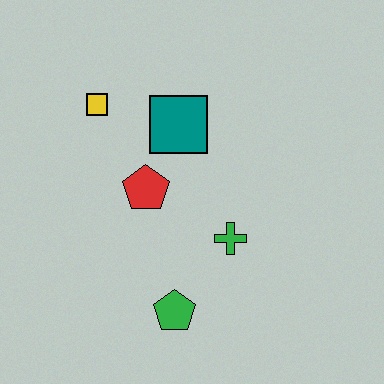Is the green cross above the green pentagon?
Yes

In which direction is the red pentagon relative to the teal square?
The red pentagon is below the teal square.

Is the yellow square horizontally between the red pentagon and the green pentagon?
No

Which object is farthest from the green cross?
The yellow square is farthest from the green cross.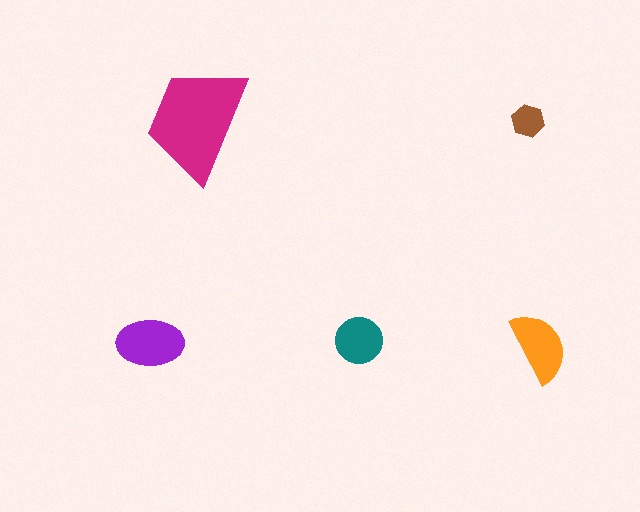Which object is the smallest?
The brown hexagon.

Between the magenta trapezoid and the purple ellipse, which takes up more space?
The magenta trapezoid.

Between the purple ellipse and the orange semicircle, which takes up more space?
The purple ellipse.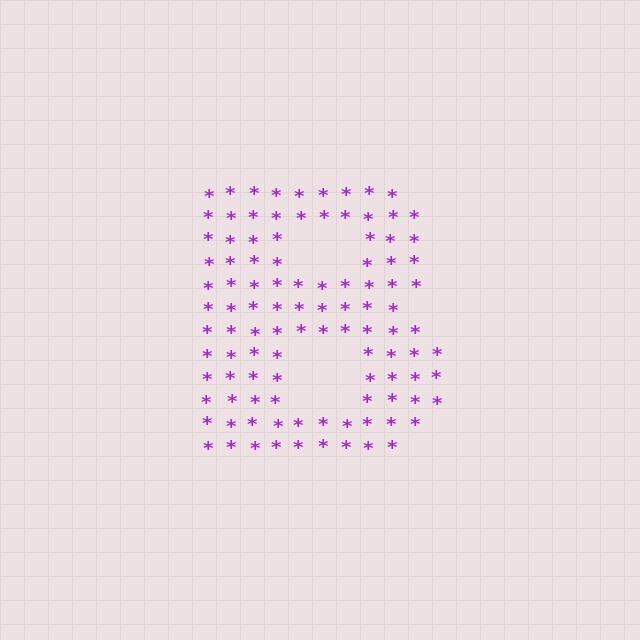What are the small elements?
The small elements are asterisks.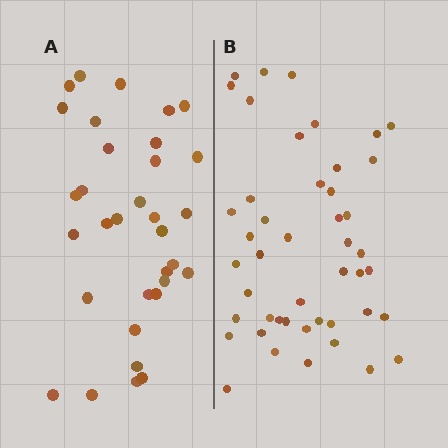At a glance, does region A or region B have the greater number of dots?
Region B (the right region) has more dots.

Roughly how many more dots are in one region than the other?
Region B has approximately 15 more dots than region A.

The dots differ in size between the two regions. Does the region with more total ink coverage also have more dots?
No. Region A has more total ink coverage because its dots are larger, but region B actually contains more individual dots. Total area can be misleading — the number of items is what matters here.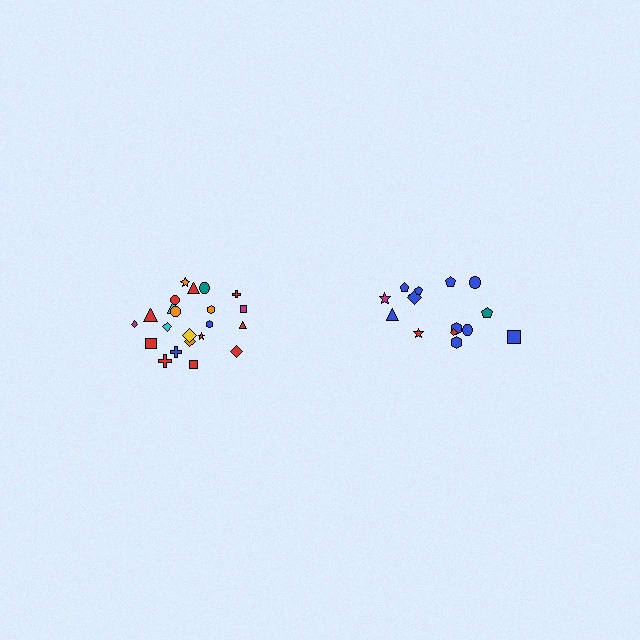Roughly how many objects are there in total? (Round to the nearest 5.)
Roughly 35 objects in total.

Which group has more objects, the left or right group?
The left group.